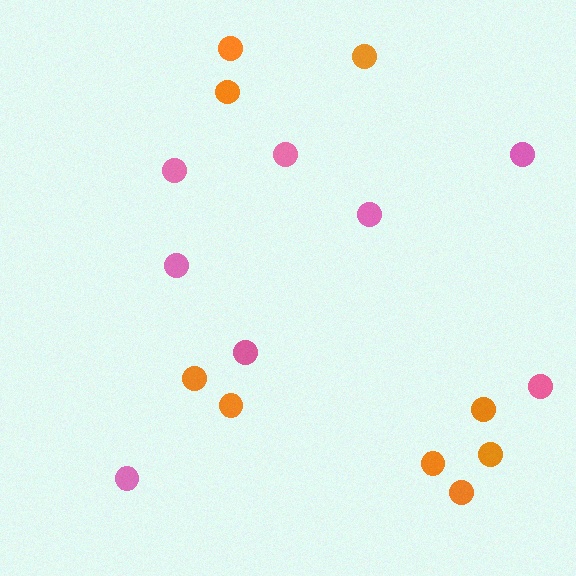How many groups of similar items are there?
There are 2 groups: one group of orange circles (9) and one group of pink circles (8).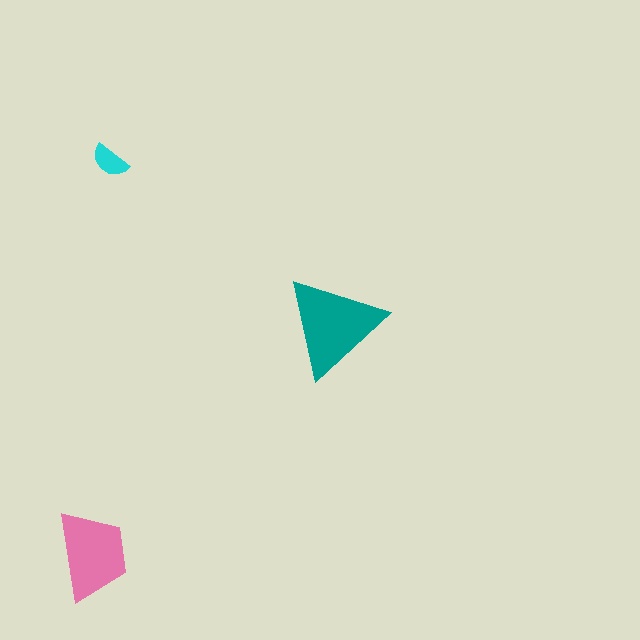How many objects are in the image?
There are 3 objects in the image.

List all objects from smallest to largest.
The cyan semicircle, the pink trapezoid, the teal triangle.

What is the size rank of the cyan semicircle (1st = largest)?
3rd.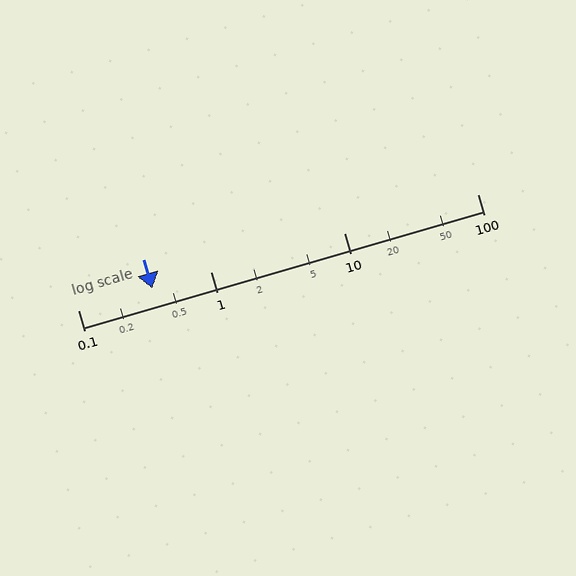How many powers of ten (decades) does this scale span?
The scale spans 3 decades, from 0.1 to 100.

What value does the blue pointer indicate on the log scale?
The pointer indicates approximately 0.36.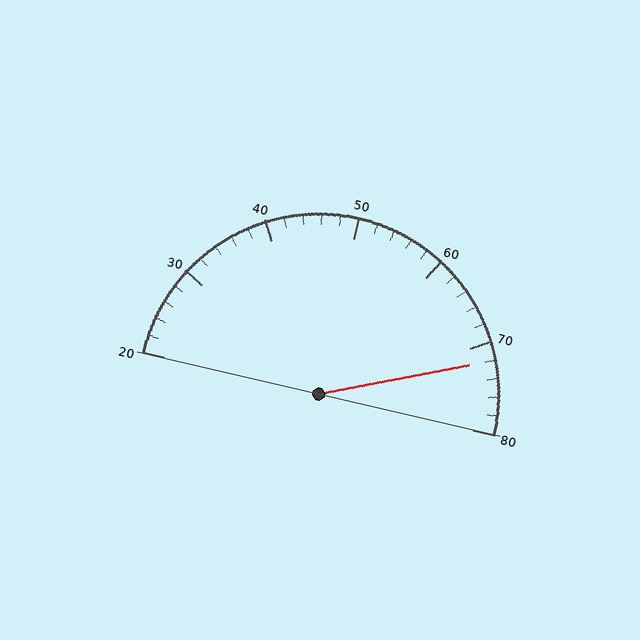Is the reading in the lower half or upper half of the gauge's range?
The reading is in the upper half of the range (20 to 80).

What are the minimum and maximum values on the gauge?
The gauge ranges from 20 to 80.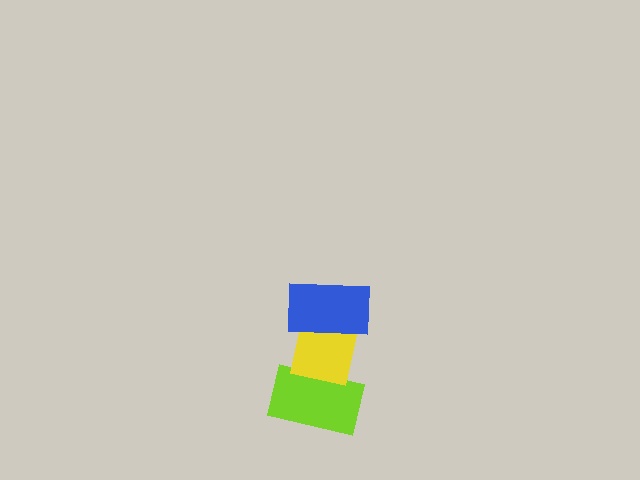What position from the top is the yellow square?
The yellow square is 2nd from the top.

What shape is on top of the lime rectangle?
The yellow square is on top of the lime rectangle.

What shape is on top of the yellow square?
The blue rectangle is on top of the yellow square.